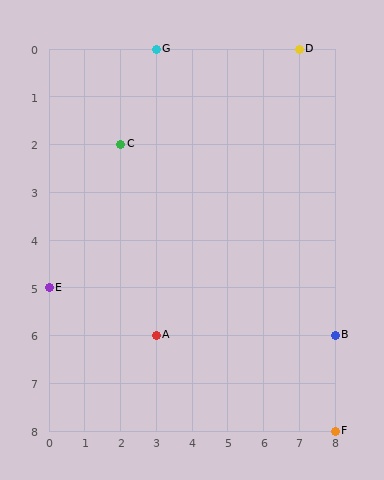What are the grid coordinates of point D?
Point D is at grid coordinates (7, 0).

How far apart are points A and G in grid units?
Points A and G are 6 rows apart.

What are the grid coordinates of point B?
Point B is at grid coordinates (8, 6).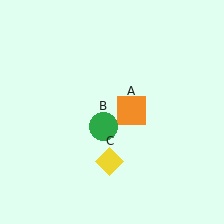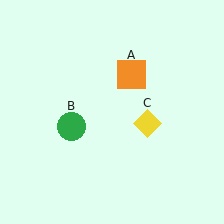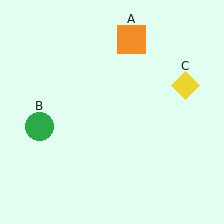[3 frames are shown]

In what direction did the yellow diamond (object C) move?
The yellow diamond (object C) moved up and to the right.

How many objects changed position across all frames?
3 objects changed position: orange square (object A), green circle (object B), yellow diamond (object C).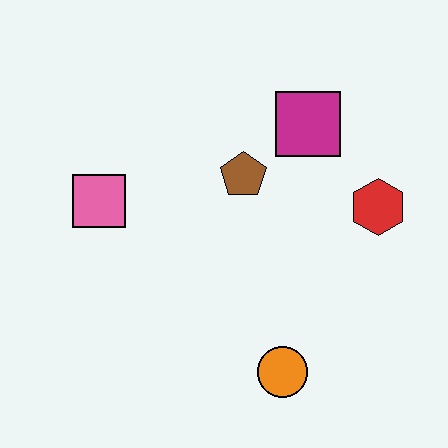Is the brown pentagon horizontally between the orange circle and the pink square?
Yes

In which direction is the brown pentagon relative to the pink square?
The brown pentagon is to the right of the pink square.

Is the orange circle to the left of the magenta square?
Yes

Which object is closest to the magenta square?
The brown pentagon is closest to the magenta square.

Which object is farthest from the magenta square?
The orange circle is farthest from the magenta square.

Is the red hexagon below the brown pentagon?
Yes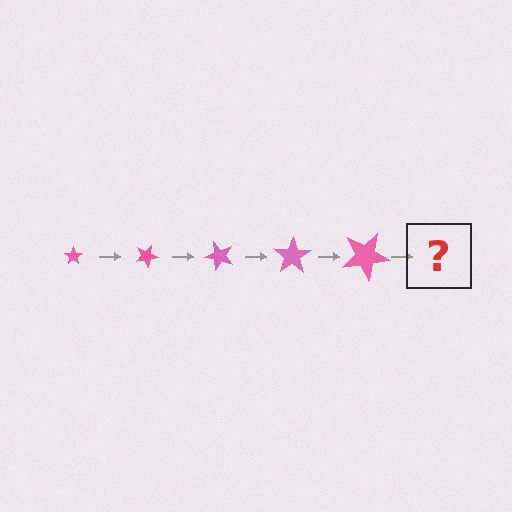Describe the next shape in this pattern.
It should be a star, larger than the previous one and rotated 125 degrees from the start.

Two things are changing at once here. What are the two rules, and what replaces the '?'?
The two rules are that the star grows larger each step and it rotates 25 degrees each step. The '?' should be a star, larger than the previous one and rotated 125 degrees from the start.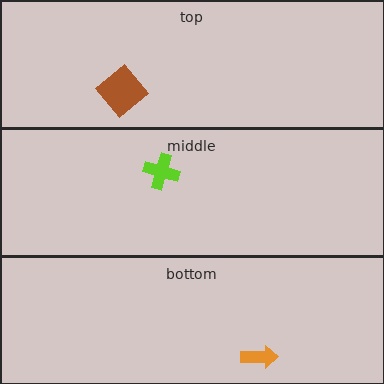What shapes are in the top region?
The brown diamond.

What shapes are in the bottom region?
The orange arrow.